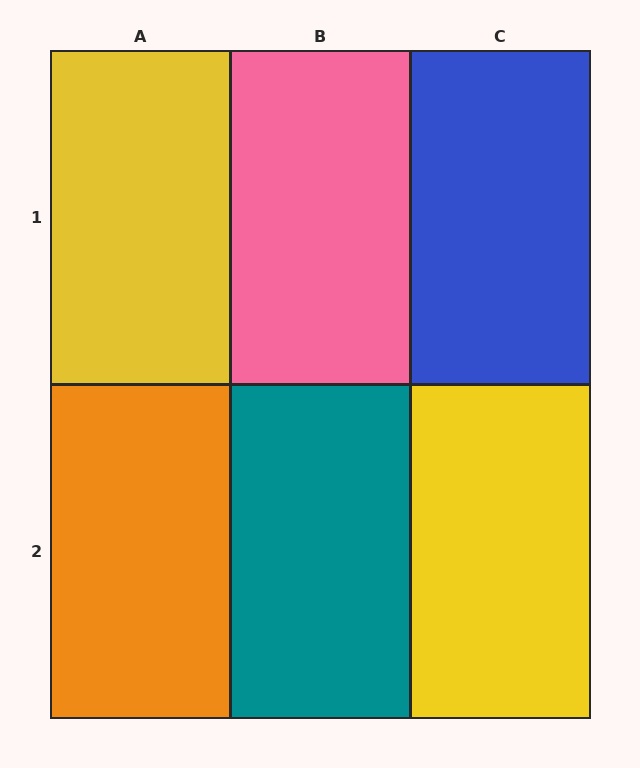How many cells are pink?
1 cell is pink.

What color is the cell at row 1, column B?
Pink.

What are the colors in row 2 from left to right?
Orange, teal, yellow.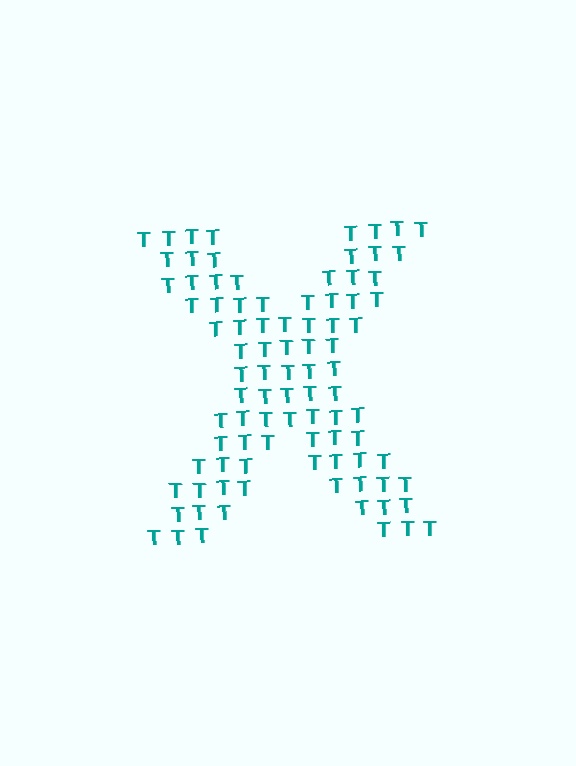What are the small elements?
The small elements are letter T's.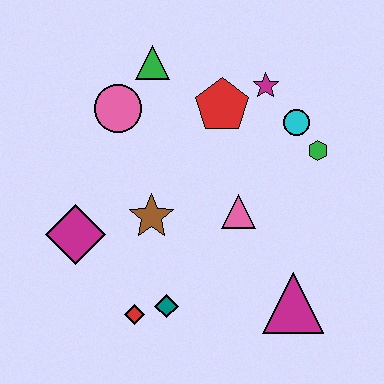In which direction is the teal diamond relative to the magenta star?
The teal diamond is below the magenta star.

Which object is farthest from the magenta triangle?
The green triangle is farthest from the magenta triangle.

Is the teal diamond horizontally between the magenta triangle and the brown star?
Yes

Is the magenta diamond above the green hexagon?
No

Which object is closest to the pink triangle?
The brown star is closest to the pink triangle.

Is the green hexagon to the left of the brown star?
No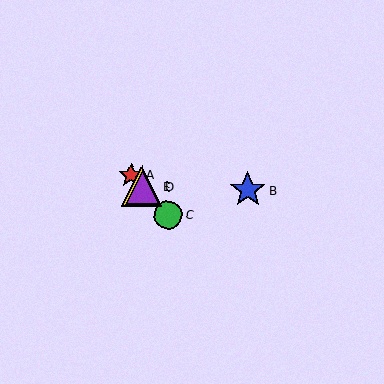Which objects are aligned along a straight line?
Objects A, C, D, E are aligned along a straight line.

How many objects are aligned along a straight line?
4 objects (A, C, D, E) are aligned along a straight line.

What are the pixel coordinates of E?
Object E is at (143, 187).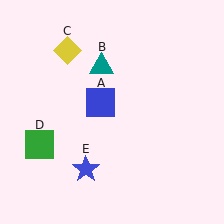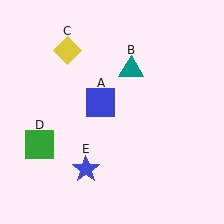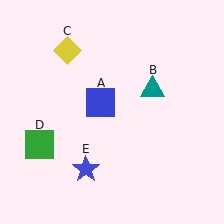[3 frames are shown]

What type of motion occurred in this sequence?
The teal triangle (object B) rotated clockwise around the center of the scene.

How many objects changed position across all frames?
1 object changed position: teal triangle (object B).